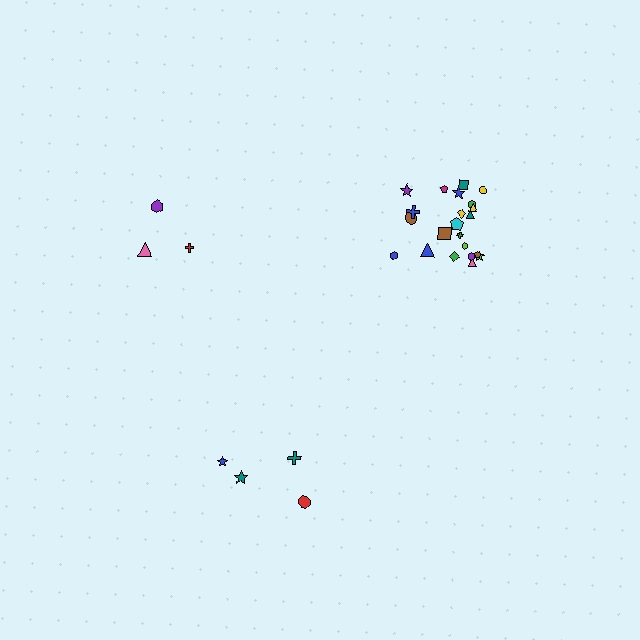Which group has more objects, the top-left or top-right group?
The top-right group.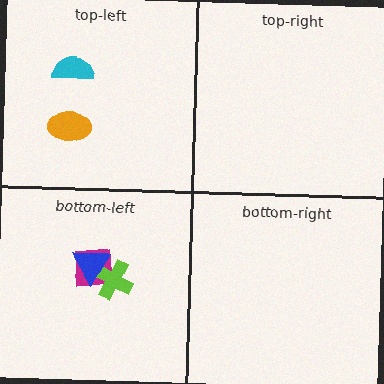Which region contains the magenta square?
The bottom-left region.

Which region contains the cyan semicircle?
The top-left region.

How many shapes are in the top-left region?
2.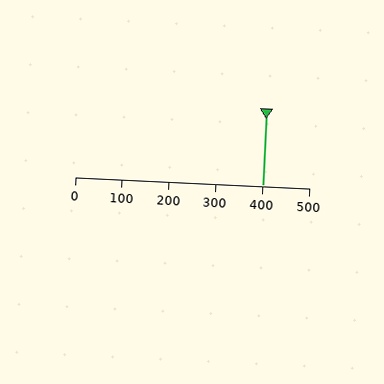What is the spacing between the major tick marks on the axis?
The major ticks are spaced 100 apart.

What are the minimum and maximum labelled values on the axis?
The axis runs from 0 to 500.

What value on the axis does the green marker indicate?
The marker indicates approximately 400.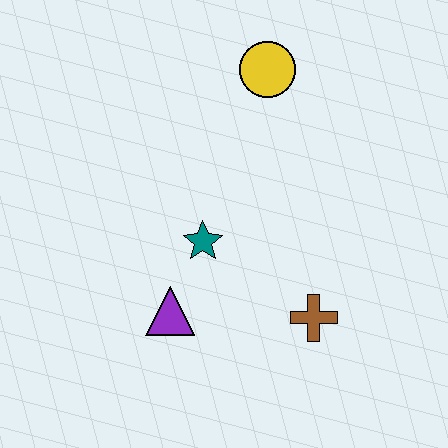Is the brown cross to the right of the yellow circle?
Yes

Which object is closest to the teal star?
The purple triangle is closest to the teal star.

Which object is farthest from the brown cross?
The yellow circle is farthest from the brown cross.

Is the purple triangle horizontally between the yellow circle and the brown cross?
No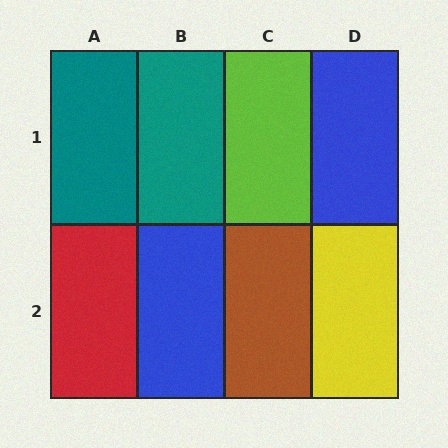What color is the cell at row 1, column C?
Lime.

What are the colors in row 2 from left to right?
Red, blue, brown, yellow.